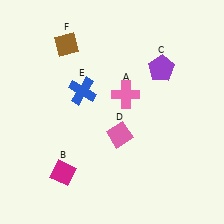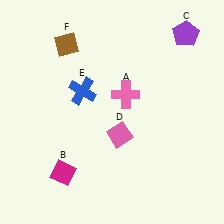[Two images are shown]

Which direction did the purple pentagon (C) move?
The purple pentagon (C) moved up.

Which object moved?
The purple pentagon (C) moved up.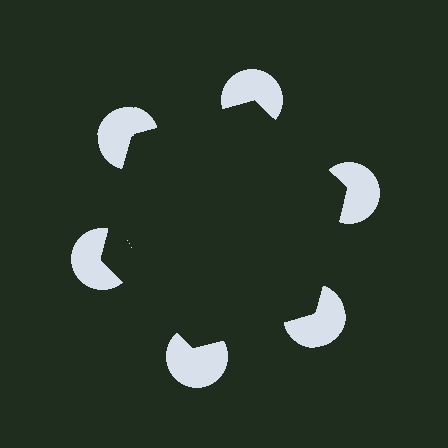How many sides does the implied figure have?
6 sides.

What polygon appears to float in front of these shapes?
An illusory hexagon — its edges are inferred from the aligned wedge cuts in the pac-man discs, not physically drawn.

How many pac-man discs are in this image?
There are 6 — one at each vertex of the illusory hexagon.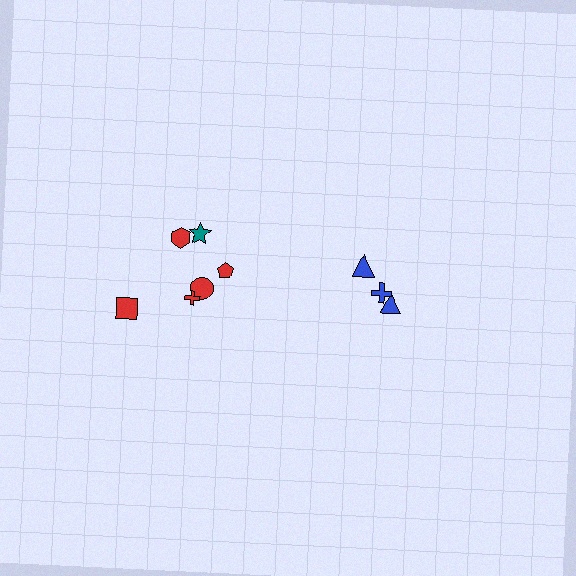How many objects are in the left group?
There are 6 objects.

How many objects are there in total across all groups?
There are 9 objects.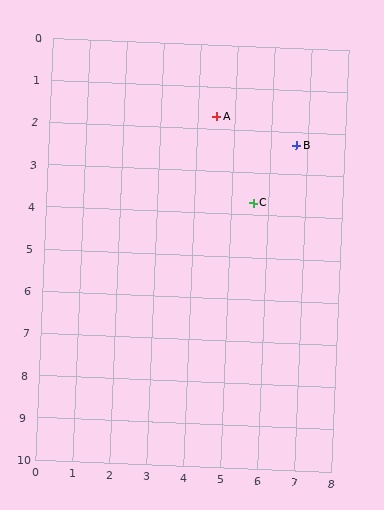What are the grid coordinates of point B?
Point B is at approximately (6.7, 2.3).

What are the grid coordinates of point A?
Point A is at approximately (4.5, 1.7).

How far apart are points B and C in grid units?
Points B and C are about 1.8 grid units apart.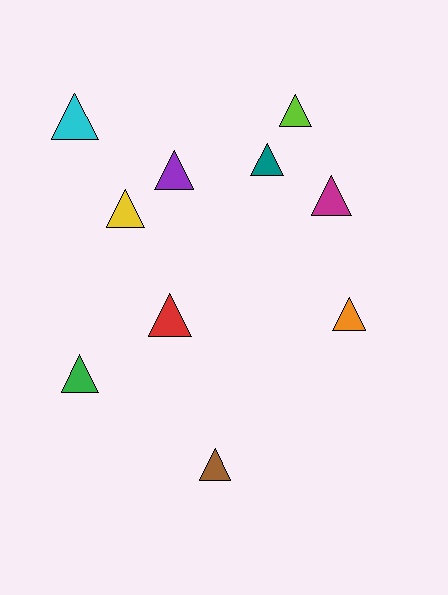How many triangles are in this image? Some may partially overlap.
There are 10 triangles.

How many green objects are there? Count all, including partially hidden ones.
There is 1 green object.